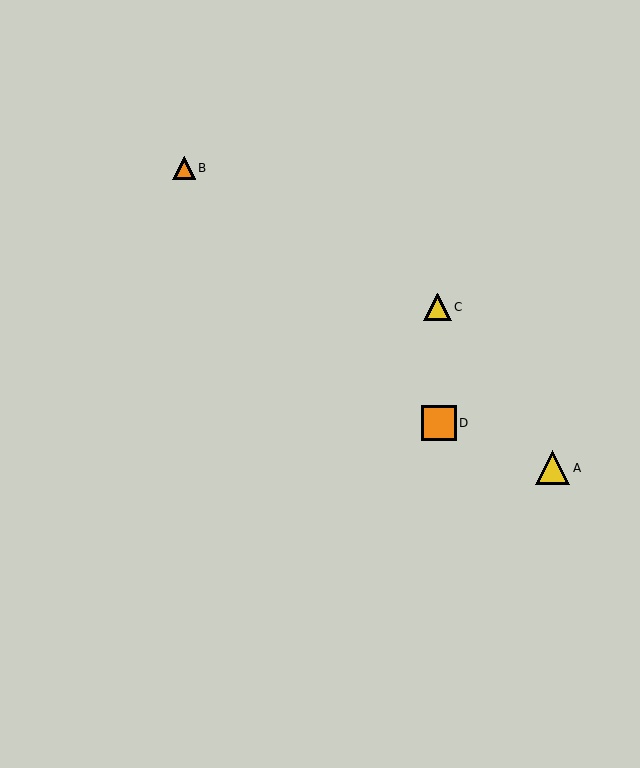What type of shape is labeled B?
Shape B is an orange triangle.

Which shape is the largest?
The orange square (labeled D) is the largest.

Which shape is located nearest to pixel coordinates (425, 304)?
The yellow triangle (labeled C) at (437, 307) is nearest to that location.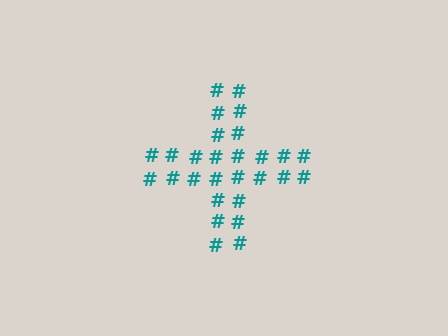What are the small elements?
The small elements are hash symbols.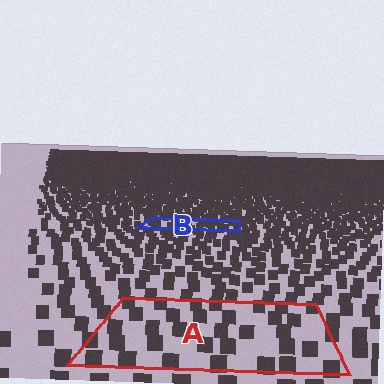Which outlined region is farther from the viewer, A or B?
Region B is farther from the viewer — the texture elements inside it appear smaller and more densely packed.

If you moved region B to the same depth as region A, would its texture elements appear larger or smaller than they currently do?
They would appear larger. At a closer depth, the same texture elements are projected at a bigger on-screen size.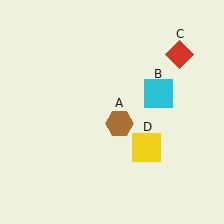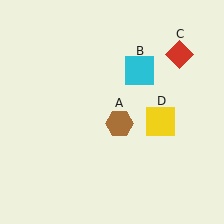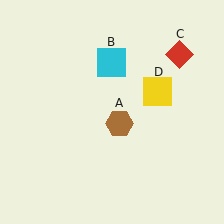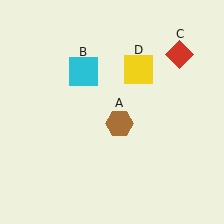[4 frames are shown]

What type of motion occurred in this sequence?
The cyan square (object B), yellow square (object D) rotated counterclockwise around the center of the scene.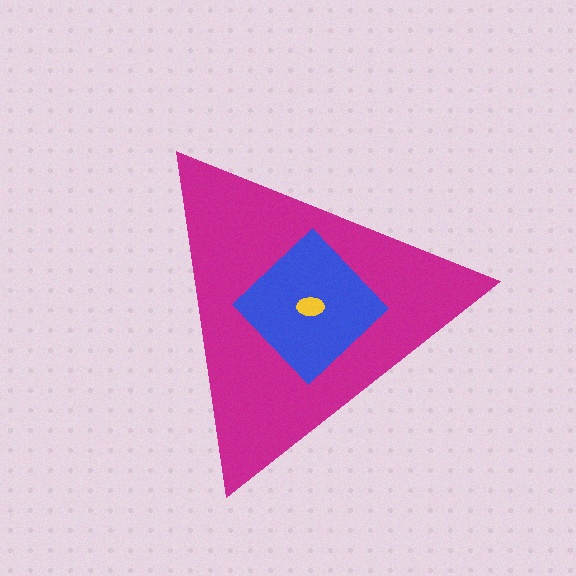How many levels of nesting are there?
3.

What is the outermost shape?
The magenta triangle.